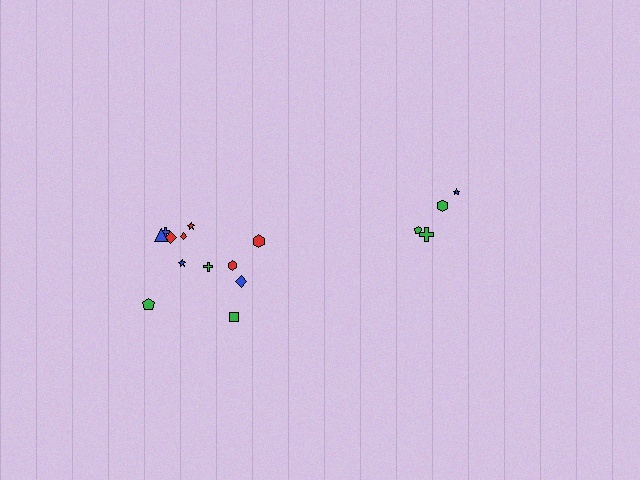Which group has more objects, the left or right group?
The left group.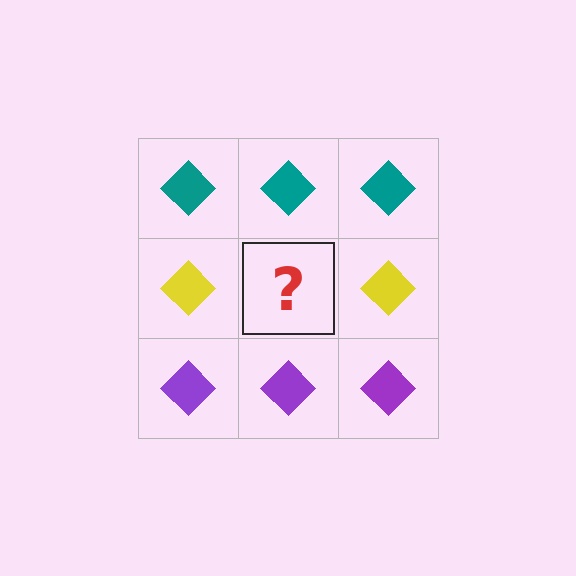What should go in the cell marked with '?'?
The missing cell should contain a yellow diamond.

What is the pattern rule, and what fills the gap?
The rule is that each row has a consistent color. The gap should be filled with a yellow diamond.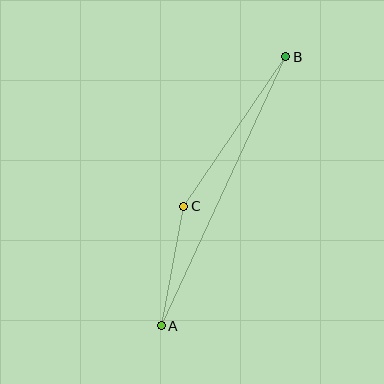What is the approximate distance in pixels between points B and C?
The distance between B and C is approximately 181 pixels.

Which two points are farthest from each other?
Points A and B are farthest from each other.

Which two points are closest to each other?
Points A and C are closest to each other.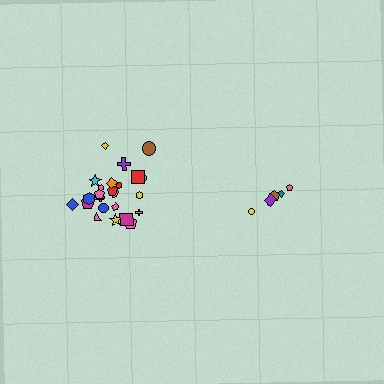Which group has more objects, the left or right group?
The left group.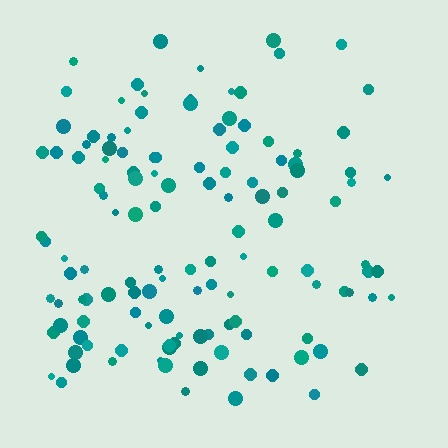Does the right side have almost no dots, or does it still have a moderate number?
Still a moderate number, just noticeably fewer than the left.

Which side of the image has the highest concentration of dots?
The left.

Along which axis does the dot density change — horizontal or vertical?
Horizontal.